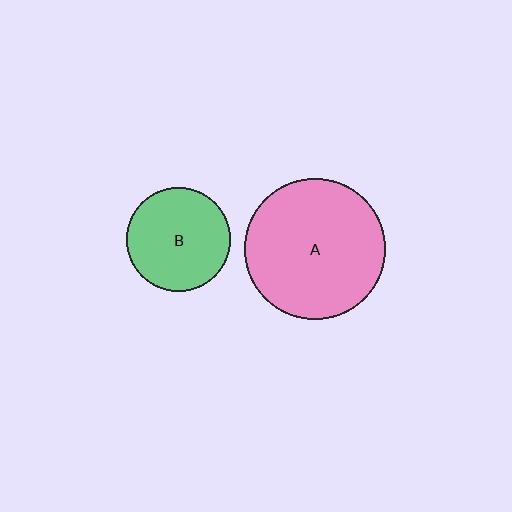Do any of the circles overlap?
No, none of the circles overlap.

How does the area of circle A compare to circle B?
Approximately 1.8 times.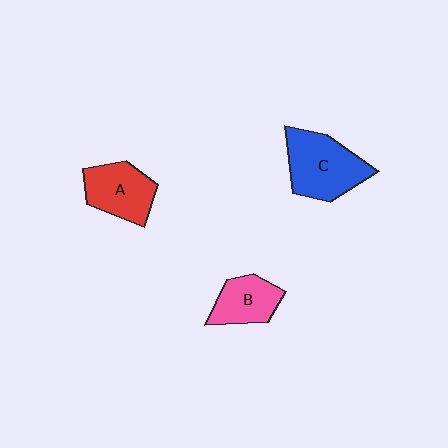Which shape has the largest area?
Shape C (blue).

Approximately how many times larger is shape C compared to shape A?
Approximately 1.3 times.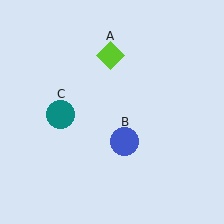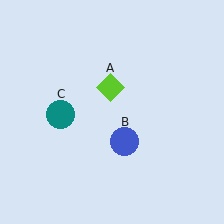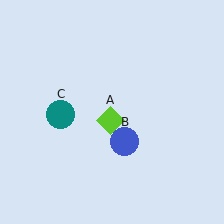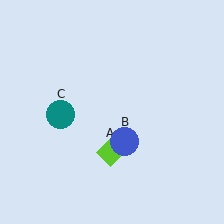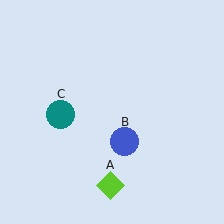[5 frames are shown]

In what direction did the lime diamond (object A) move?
The lime diamond (object A) moved down.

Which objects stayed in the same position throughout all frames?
Blue circle (object B) and teal circle (object C) remained stationary.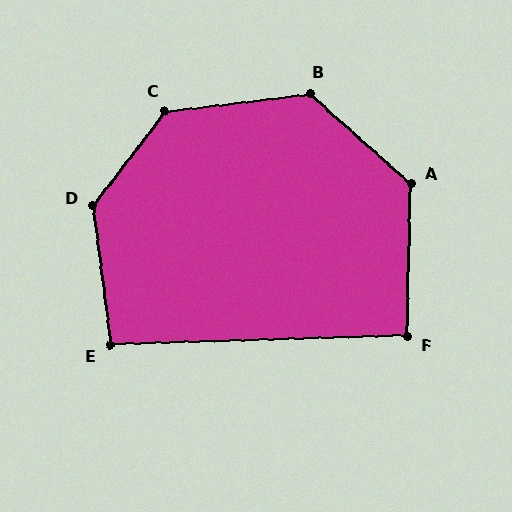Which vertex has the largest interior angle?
D, at approximately 135 degrees.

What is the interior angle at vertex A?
Approximately 130 degrees (obtuse).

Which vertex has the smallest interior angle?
F, at approximately 93 degrees.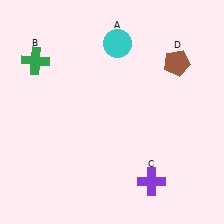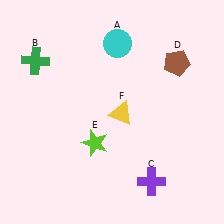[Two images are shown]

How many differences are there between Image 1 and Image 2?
There are 2 differences between the two images.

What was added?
A lime star (E), a yellow triangle (F) were added in Image 2.